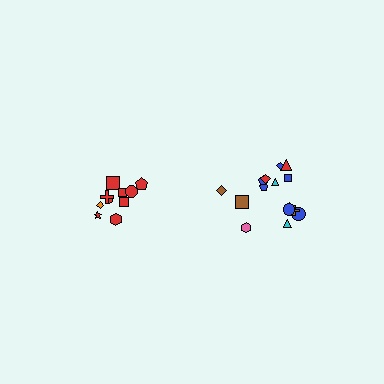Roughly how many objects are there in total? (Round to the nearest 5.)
Roughly 25 objects in total.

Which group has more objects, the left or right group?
The right group.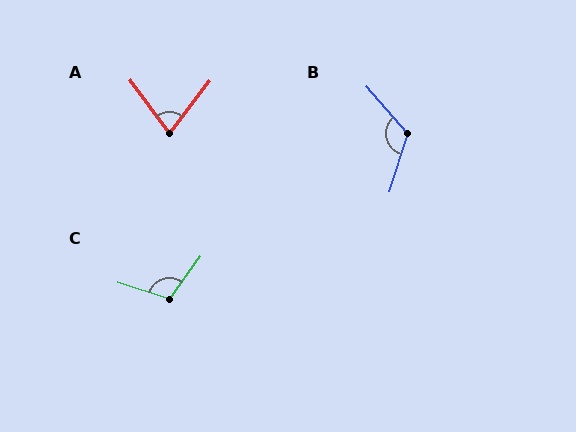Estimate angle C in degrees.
Approximately 108 degrees.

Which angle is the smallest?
A, at approximately 74 degrees.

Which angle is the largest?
B, at approximately 122 degrees.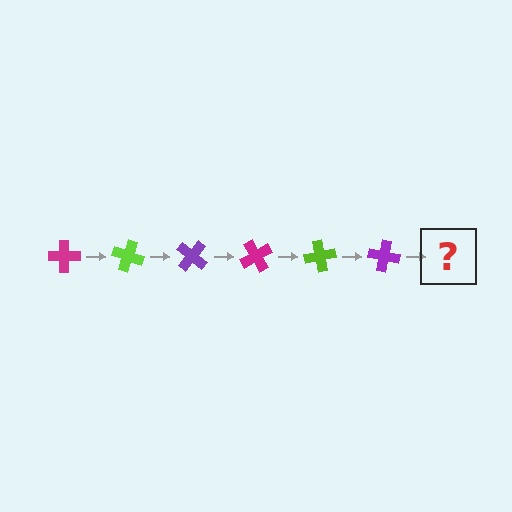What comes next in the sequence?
The next element should be a magenta cross, rotated 120 degrees from the start.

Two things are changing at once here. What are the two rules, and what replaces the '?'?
The two rules are that it rotates 20 degrees each step and the color cycles through magenta, lime, and purple. The '?' should be a magenta cross, rotated 120 degrees from the start.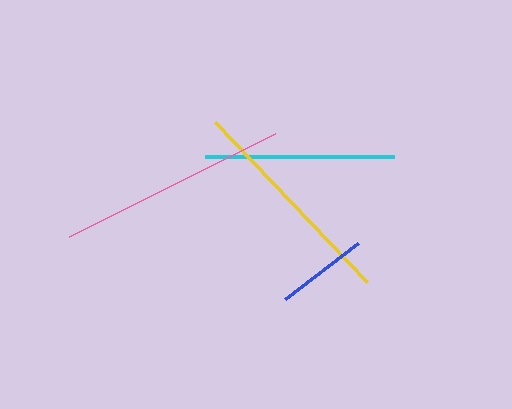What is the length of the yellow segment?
The yellow segment is approximately 221 pixels long.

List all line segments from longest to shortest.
From longest to shortest: pink, yellow, cyan, blue.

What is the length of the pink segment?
The pink segment is approximately 230 pixels long.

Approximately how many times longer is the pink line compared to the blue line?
The pink line is approximately 2.5 times the length of the blue line.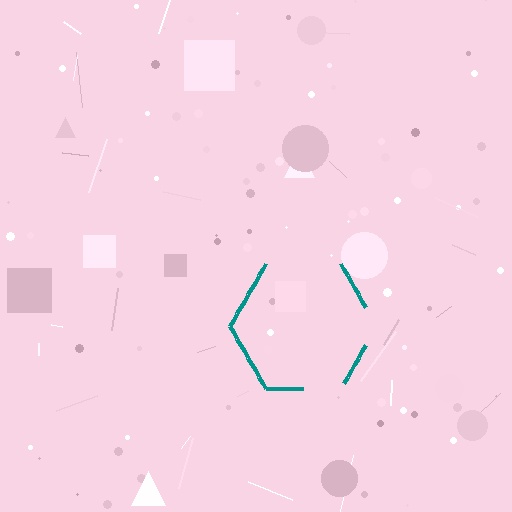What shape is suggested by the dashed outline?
The dashed outline suggests a hexagon.